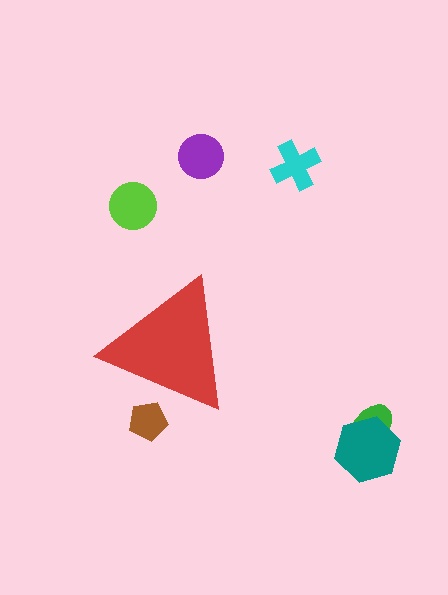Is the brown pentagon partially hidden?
Yes, the brown pentagon is partially hidden behind the red triangle.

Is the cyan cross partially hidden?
No, the cyan cross is fully visible.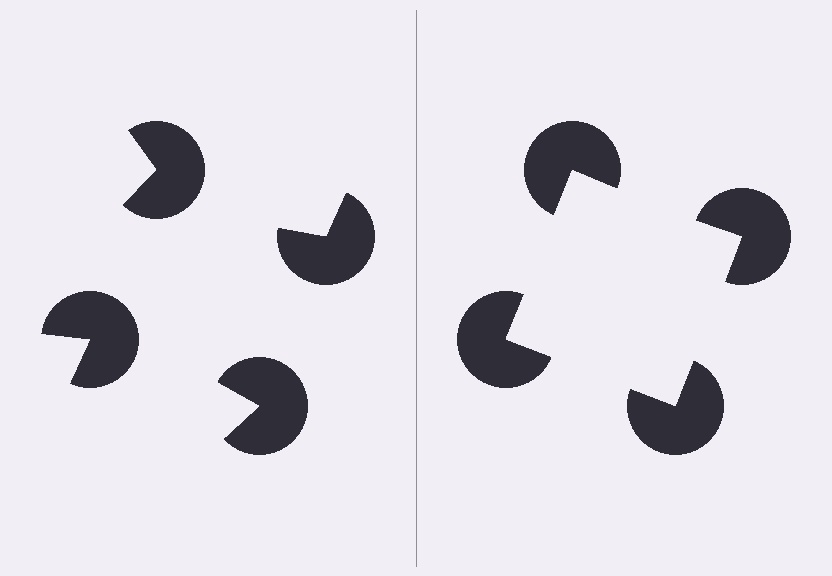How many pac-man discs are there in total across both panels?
8 — 4 on each side.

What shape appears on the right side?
An illusory square.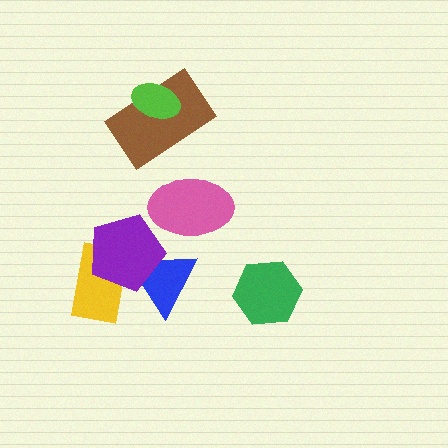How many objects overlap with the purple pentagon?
2 objects overlap with the purple pentagon.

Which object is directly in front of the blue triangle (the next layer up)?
The yellow rectangle is directly in front of the blue triangle.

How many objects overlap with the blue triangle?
2 objects overlap with the blue triangle.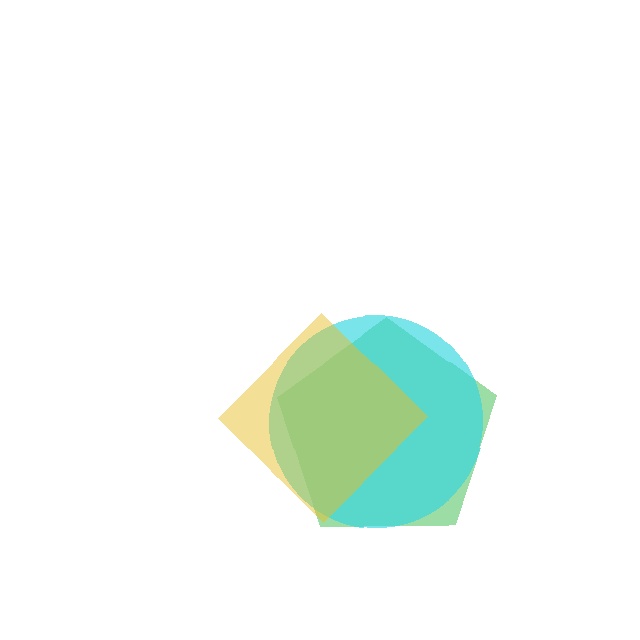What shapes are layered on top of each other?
The layered shapes are: a green pentagon, a cyan circle, a yellow diamond.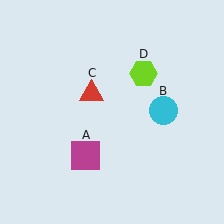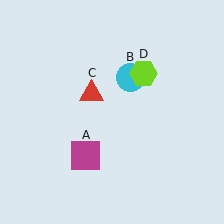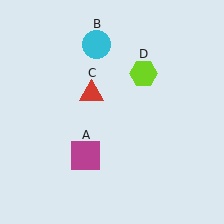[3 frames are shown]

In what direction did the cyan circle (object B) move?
The cyan circle (object B) moved up and to the left.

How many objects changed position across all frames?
1 object changed position: cyan circle (object B).